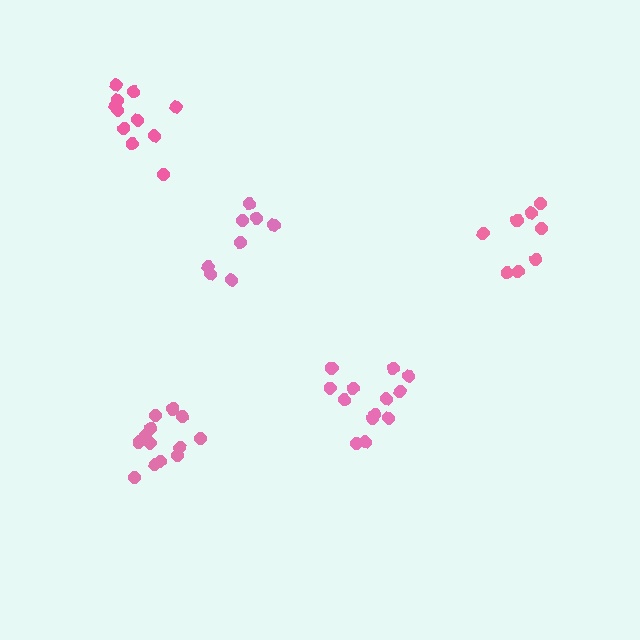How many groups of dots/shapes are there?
There are 5 groups.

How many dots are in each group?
Group 1: 13 dots, Group 2: 8 dots, Group 3: 8 dots, Group 4: 13 dots, Group 5: 11 dots (53 total).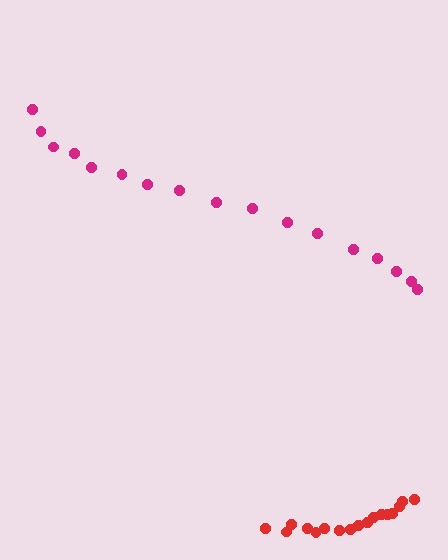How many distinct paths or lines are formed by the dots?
There are 2 distinct paths.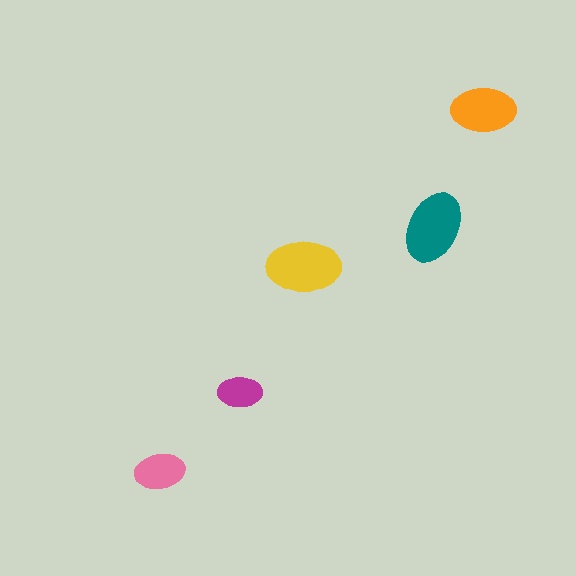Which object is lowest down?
The pink ellipse is bottommost.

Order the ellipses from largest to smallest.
the yellow one, the teal one, the orange one, the pink one, the magenta one.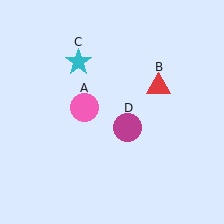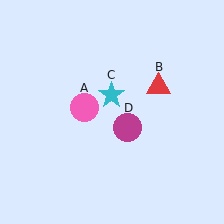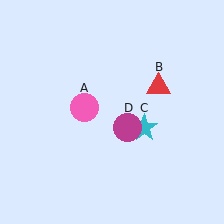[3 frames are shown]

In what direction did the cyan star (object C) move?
The cyan star (object C) moved down and to the right.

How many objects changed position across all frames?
1 object changed position: cyan star (object C).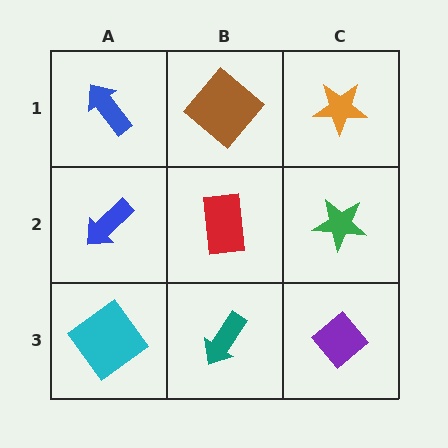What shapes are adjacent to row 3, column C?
A green star (row 2, column C), a teal arrow (row 3, column B).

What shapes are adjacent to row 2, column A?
A blue arrow (row 1, column A), a cyan diamond (row 3, column A), a red rectangle (row 2, column B).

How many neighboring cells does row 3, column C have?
2.